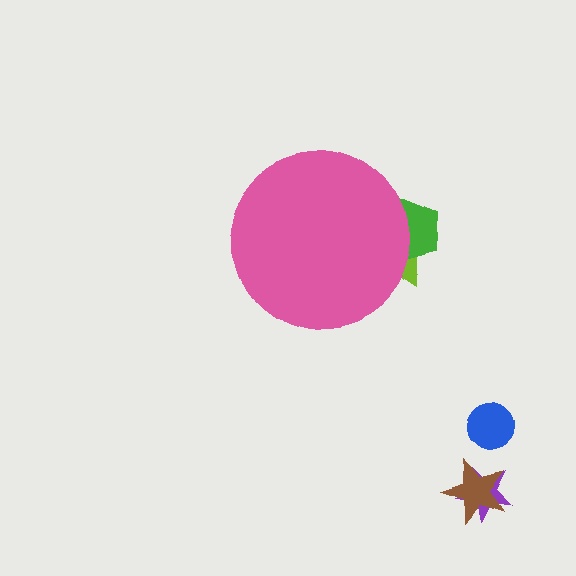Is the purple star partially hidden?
No, the purple star is fully visible.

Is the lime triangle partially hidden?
Yes, the lime triangle is partially hidden behind the pink circle.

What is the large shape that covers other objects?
A pink circle.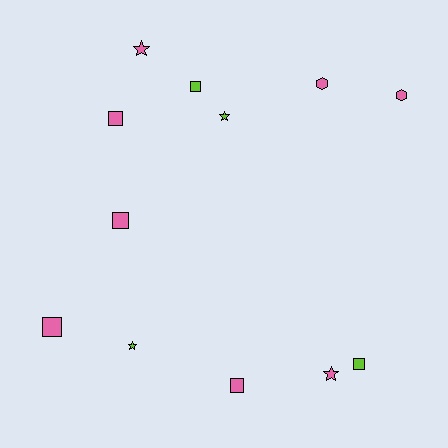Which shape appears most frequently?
Square, with 6 objects.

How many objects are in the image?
There are 12 objects.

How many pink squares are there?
There are 4 pink squares.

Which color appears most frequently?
Pink, with 8 objects.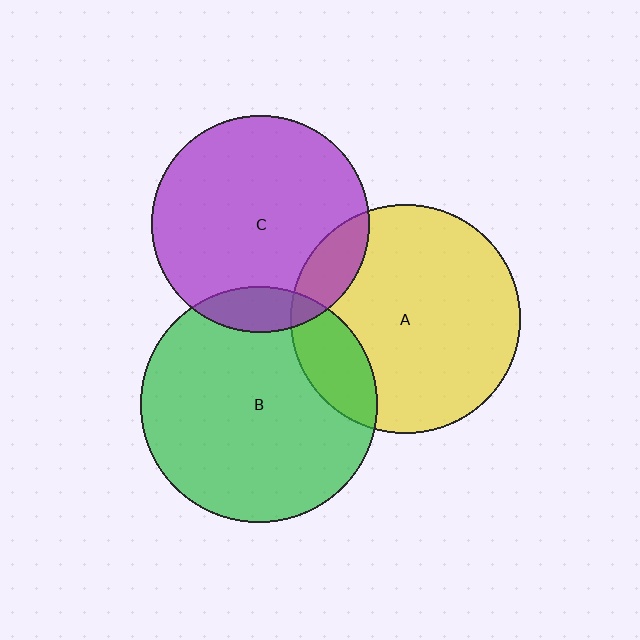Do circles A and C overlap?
Yes.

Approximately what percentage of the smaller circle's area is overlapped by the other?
Approximately 15%.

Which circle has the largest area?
Circle B (green).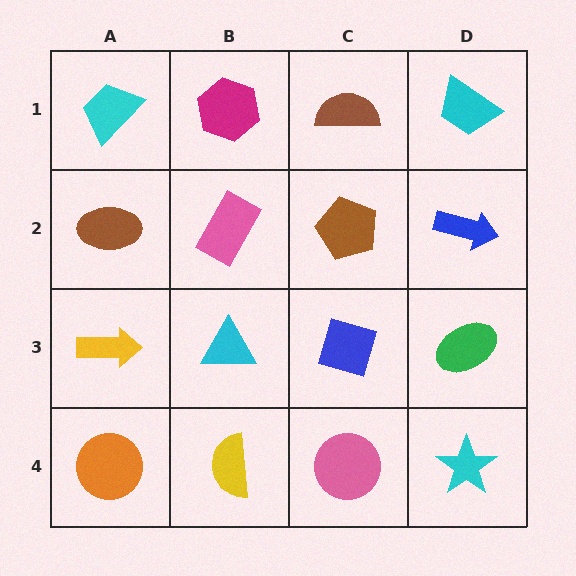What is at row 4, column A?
An orange circle.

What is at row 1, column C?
A brown semicircle.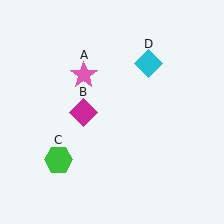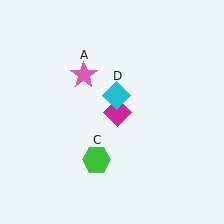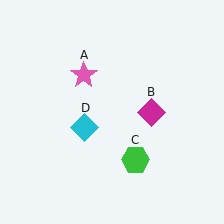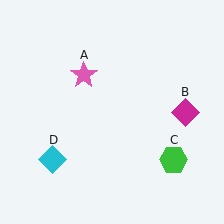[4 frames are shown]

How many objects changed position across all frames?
3 objects changed position: magenta diamond (object B), green hexagon (object C), cyan diamond (object D).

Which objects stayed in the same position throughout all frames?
Pink star (object A) remained stationary.